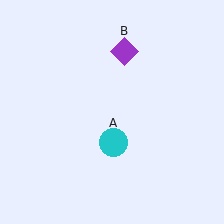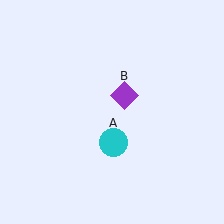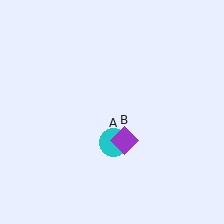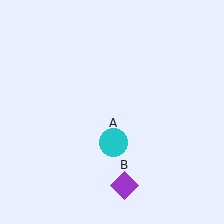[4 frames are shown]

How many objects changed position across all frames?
1 object changed position: purple diamond (object B).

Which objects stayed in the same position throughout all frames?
Cyan circle (object A) remained stationary.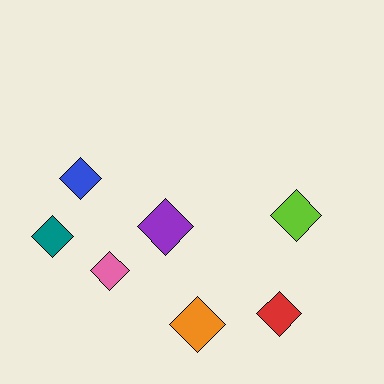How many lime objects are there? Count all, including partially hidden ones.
There is 1 lime object.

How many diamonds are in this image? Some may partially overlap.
There are 7 diamonds.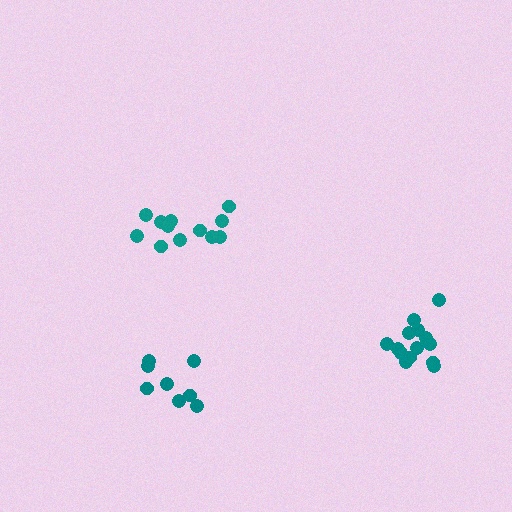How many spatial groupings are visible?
There are 3 spatial groupings.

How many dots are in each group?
Group 1: 14 dots, Group 2: 8 dots, Group 3: 12 dots (34 total).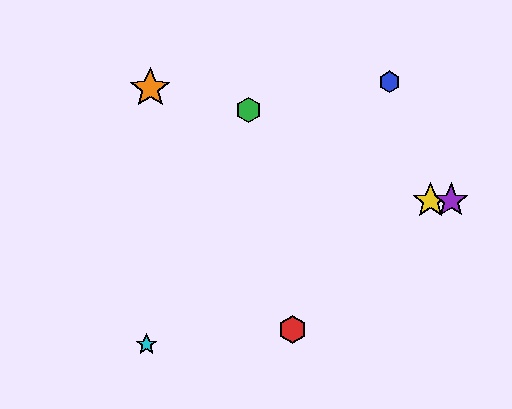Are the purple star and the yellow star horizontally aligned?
Yes, both are at y≈201.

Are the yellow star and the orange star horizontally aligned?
No, the yellow star is at y≈201 and the orange star is at y≈88.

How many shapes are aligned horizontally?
2 shapes (the yellow star, the purple star) are aligned horizontally.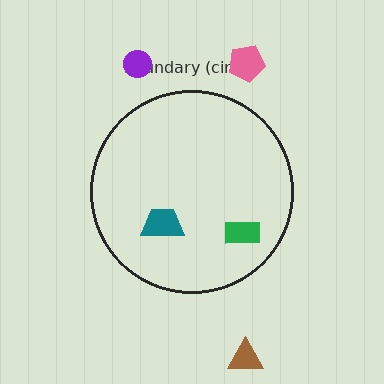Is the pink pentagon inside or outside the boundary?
Outside.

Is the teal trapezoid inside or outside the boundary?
Inside.